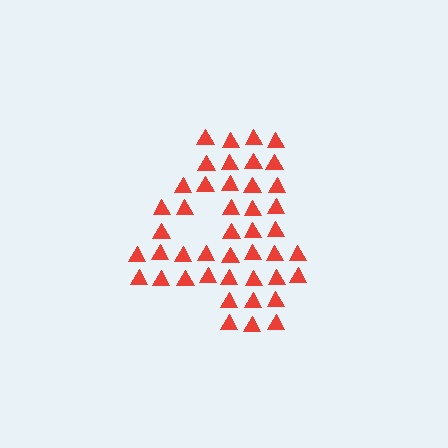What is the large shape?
The large shape is the digit 4.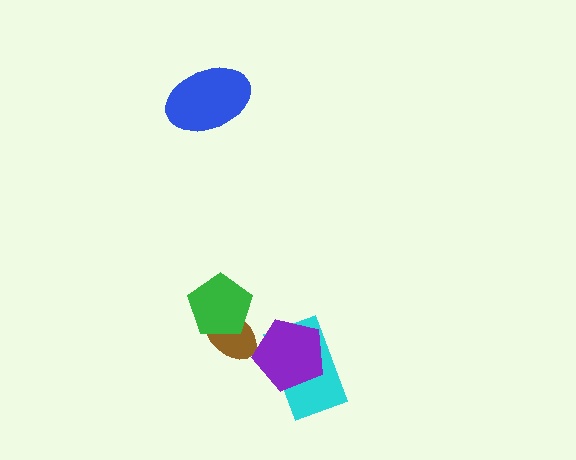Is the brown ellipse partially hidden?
Yes, it is partially covered by another shape.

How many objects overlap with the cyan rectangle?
1 object overlaps with the cyan rectangle.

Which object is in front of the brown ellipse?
The green pentagon is in front of the brown ellipse.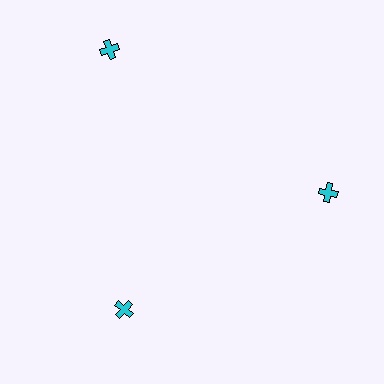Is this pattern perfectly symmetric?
No. The 3 cyan crosses are arranged in a ring, but one element near the 11 o'clock position is pushed outward from the center, breaking the 3-fold rotational symmetry.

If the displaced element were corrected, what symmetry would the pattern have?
It would have 3-fold rotational symmetry — the pattern would map onto itself every 120 degrees.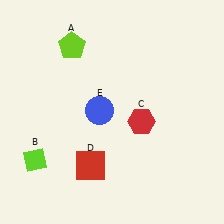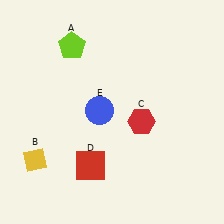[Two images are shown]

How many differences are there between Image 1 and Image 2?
There is 1 difference between the two images.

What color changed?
The diamond (B) changed from lime in Image 1 to yellow in Image 2.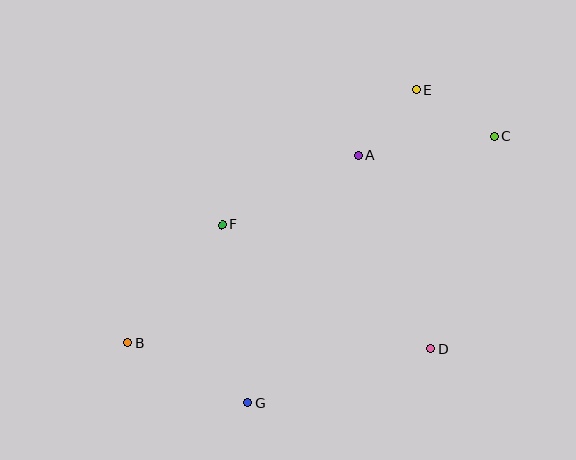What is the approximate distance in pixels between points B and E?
The distance between B and E is approximately 384 pixels.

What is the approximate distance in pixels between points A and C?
The distance between A and C is approximately 137 pixels.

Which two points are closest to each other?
Points A and E are closest to each other.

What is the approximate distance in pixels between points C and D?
The distance between C and D is approximately 221 pixels.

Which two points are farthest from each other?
Points B and C are farthest from each other.